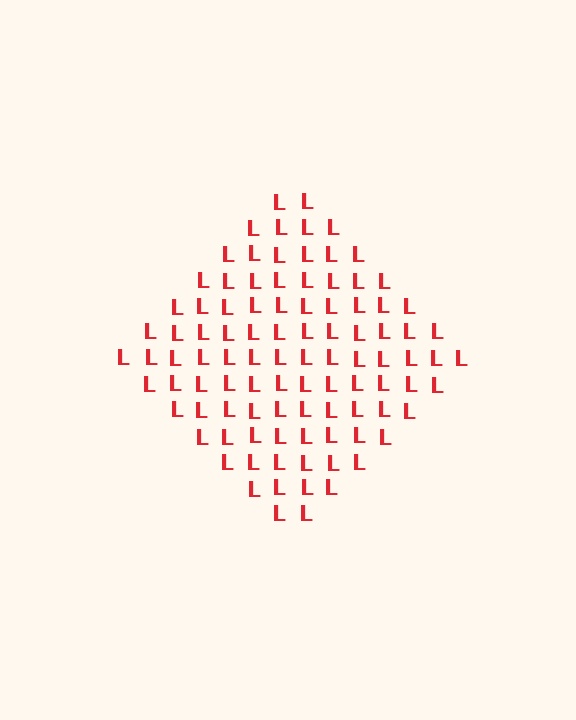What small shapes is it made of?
It is made of small letter L's.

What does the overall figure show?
The overall figure shows a diamond.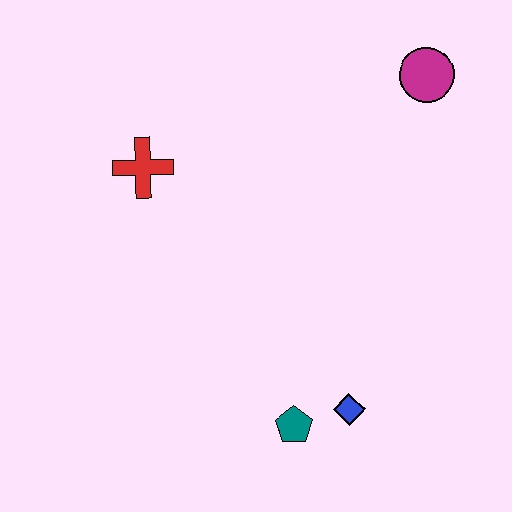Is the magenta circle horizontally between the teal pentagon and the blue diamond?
No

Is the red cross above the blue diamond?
Yes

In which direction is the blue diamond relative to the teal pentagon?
The blue diamond is to the right of the teal pentagon.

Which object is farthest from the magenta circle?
The teal pentagon is farthest from the magenta circle.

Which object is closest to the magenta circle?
The red cross is closest to the magenta circle.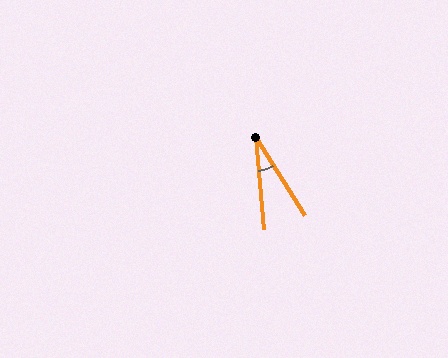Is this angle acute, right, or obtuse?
It is acute.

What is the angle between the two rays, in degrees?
Approximately 26 degrees.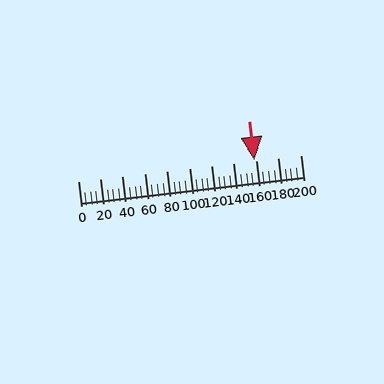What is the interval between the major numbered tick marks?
The major tick marks are spaced 20 units apart.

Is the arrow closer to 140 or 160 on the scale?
The arrow is closer to 160.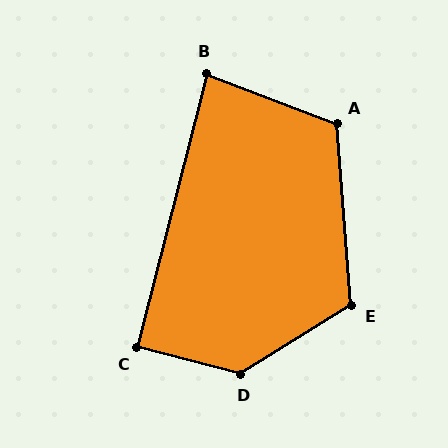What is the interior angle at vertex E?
Approximately 117 degrees (obtuse).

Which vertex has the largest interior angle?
D, at approximately 133 degrees.